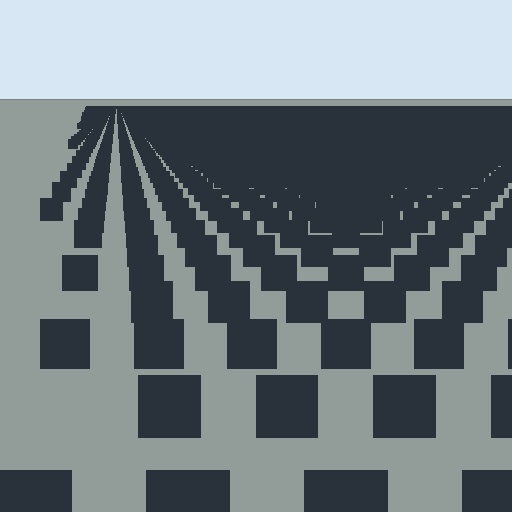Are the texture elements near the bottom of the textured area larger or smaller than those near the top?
Larger. Near the bottom, elements are closer to the viewer and appear at a bigger on-screen size.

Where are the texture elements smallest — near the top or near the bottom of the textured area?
Near the top.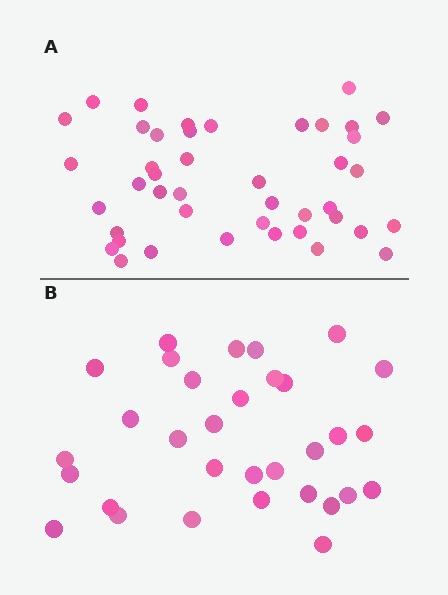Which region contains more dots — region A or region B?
Region A (the top region) has more dots.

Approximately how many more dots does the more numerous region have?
Region A has roughly 12 or so more dots than region B.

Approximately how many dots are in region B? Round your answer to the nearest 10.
About 30 dots. (The exact count is 32, which rounds to 30.)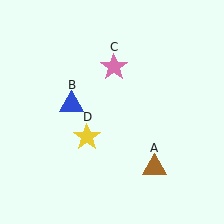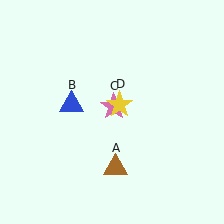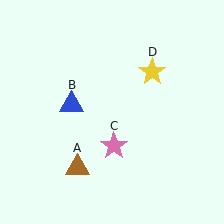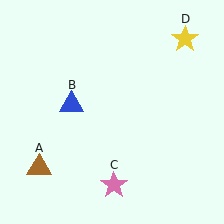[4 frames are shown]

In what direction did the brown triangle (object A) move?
The brown triangle (object A) moved left.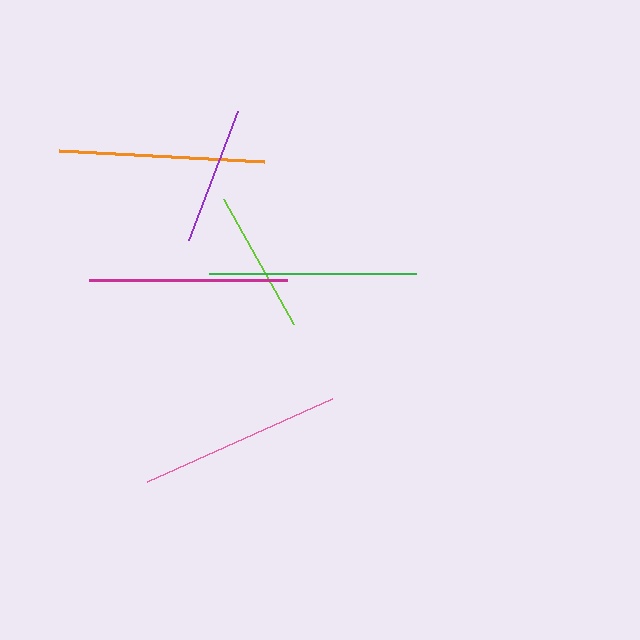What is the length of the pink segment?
The pink segment is approximately 203 pixels long.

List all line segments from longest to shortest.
From longest to shortest: green, orange, pink, magenta, lime, purple.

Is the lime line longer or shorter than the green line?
The green line is longer than the lime line.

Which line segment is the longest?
The green line is the longest at approximately 207 pixels.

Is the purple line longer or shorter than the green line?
The green line is longer than the purple line.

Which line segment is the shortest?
The purple line is the shortest at approximately 138 pixels.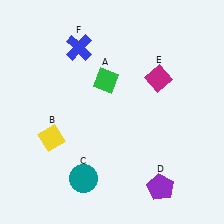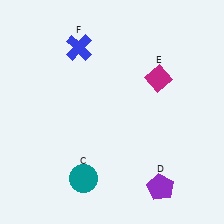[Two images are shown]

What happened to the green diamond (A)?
The green diamond (A) was removed in Image 2. It was in the top-left area of Image 1.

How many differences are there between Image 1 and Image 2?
There are 2 differences between the two images.